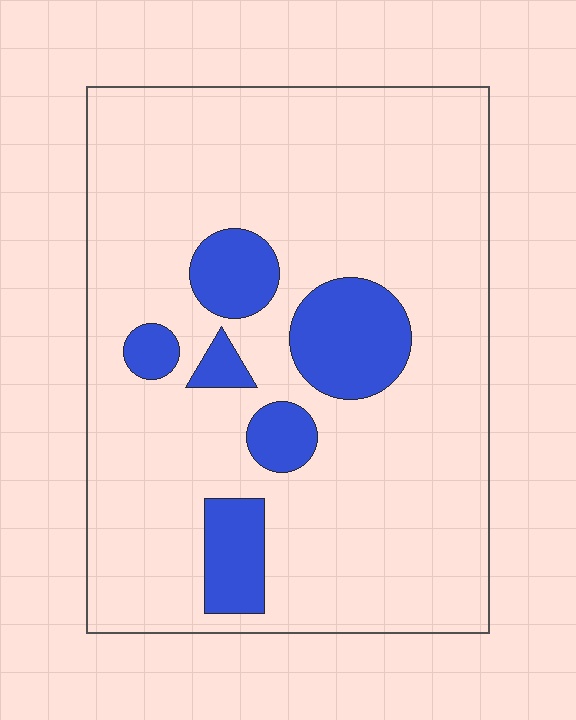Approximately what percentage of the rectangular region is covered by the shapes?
Approximately 15%.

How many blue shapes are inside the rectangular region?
6.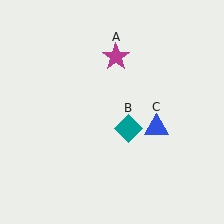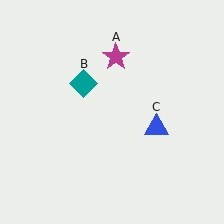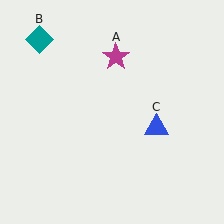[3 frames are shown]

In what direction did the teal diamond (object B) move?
The teal diamond (object B) moved up and to the left.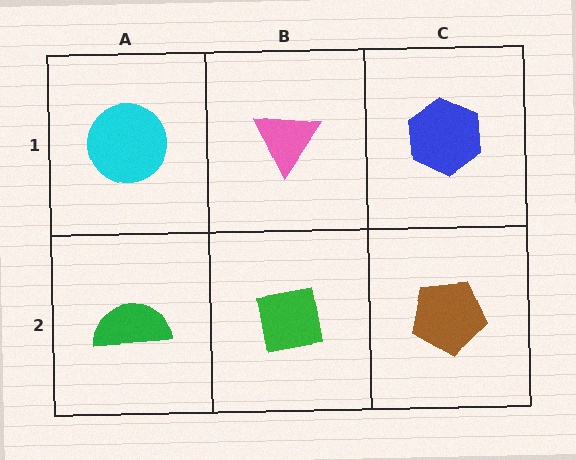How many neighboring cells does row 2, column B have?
3.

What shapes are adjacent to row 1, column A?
A green semicircle (row 2, column A), a pink triangle (row 1, column B).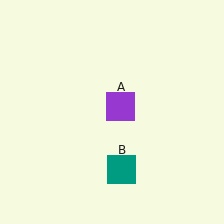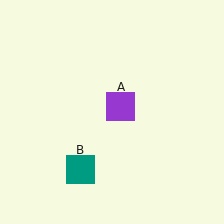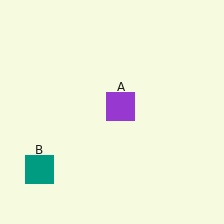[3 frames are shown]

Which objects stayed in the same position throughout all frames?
Purple square (object A) remained stationary.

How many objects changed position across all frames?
1 object changed position: teal square (object B).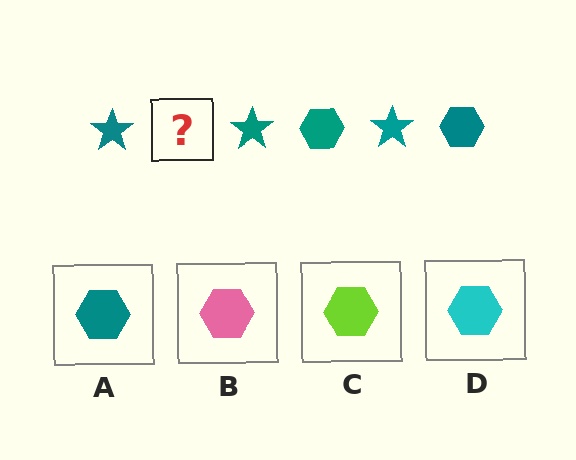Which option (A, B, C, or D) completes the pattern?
A.